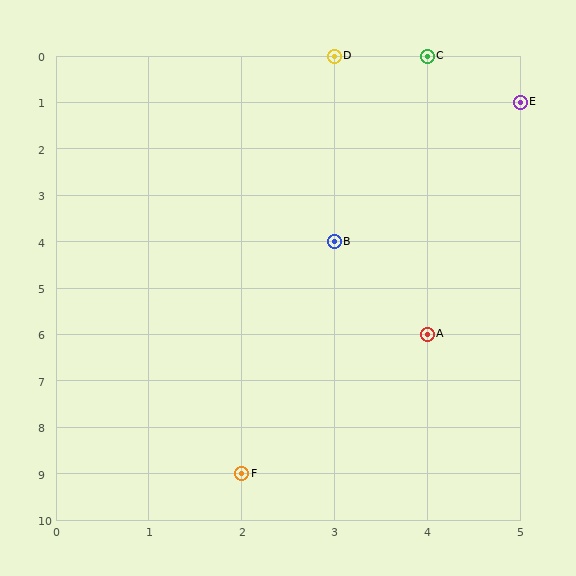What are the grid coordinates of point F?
Point F is at grid coordinates (2, 9).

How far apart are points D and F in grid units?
Points D and F are 1 column and 9 rows apart (about 9.1 grid units diagonally).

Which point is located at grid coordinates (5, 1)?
Point E is at (5, 1).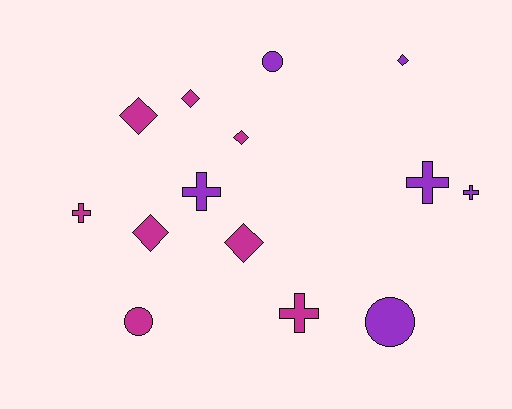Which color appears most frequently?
Magenta, with 8 objects.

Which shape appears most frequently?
Diamond, with 6 objects.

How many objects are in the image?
There are 14 objects.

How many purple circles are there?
There are 2 purple circles.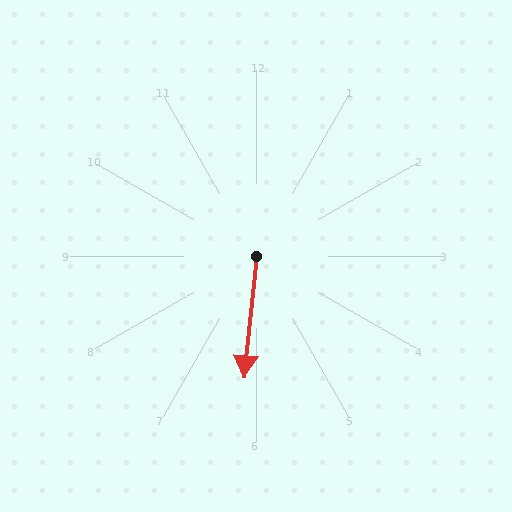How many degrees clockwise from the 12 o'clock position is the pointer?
Approximately 186 degrees.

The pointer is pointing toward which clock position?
Roughly 6 o'clock.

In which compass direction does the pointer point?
South.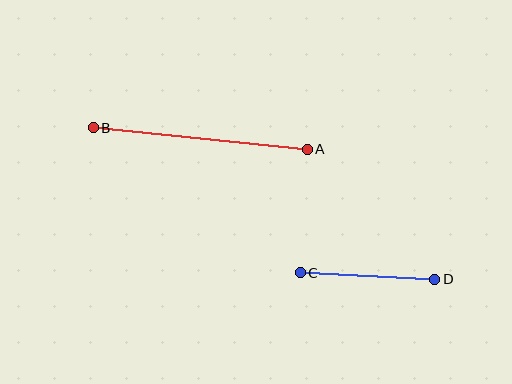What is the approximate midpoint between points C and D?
The midpoint is at approximately (367, 276) pixels.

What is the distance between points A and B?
The distance is approximately 215 pixels.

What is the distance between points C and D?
The distance is approximately 135 pixels.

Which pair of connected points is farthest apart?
Points A and B are farthest apart.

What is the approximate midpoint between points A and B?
The midpoint is at approximately (200, 139) pixels.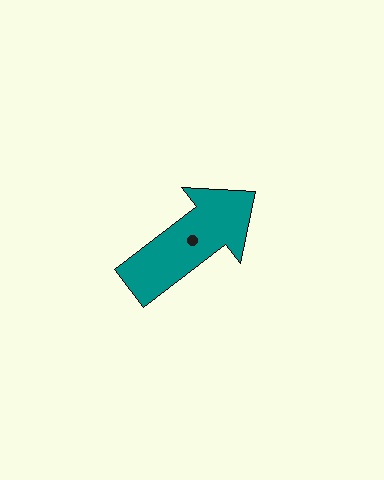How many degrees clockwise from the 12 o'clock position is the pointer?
Approximately 53 degrees.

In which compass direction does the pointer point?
Northeast.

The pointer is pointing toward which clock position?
Roughly 2 o'clock.